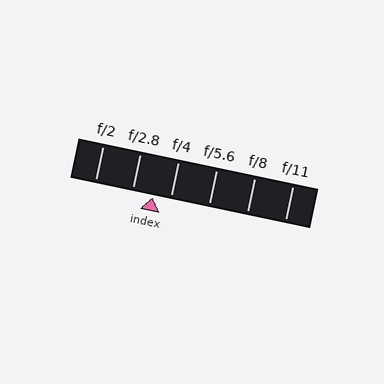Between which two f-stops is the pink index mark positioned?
The index mark is between f/2.8 and f/4.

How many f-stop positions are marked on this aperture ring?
There are 6 f-stop positions marked.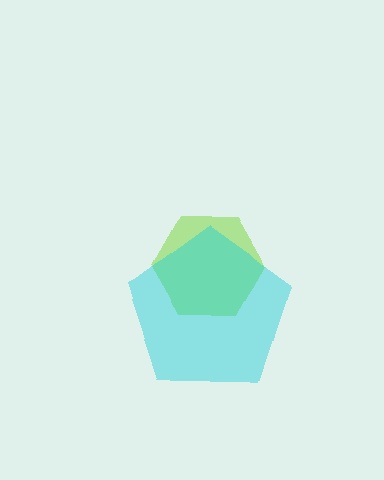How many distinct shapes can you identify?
There are 2 distinct shapes: a lime hexagon, a cyan pentagon.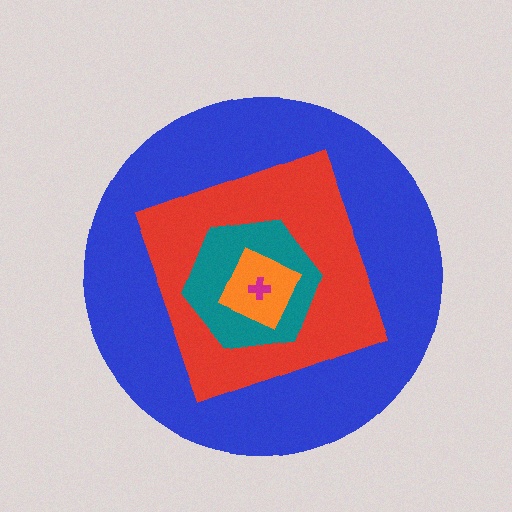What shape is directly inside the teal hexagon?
The orange diamond.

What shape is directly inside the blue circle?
The red square.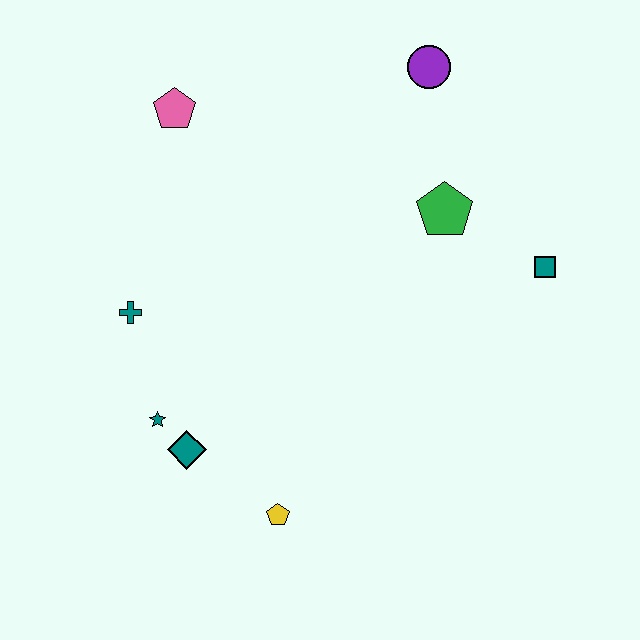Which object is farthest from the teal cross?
The teal square is farthest from the teal cross.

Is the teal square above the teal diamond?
Yes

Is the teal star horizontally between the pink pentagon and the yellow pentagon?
No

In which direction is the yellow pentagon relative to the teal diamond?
The yellow pentagon is to the right of the teal diamond.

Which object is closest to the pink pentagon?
The teal cross is closest to the pink pentagon.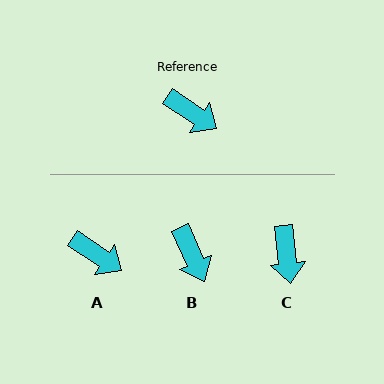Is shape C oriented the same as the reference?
No, it is off by about 50 degrees.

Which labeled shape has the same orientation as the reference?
A.